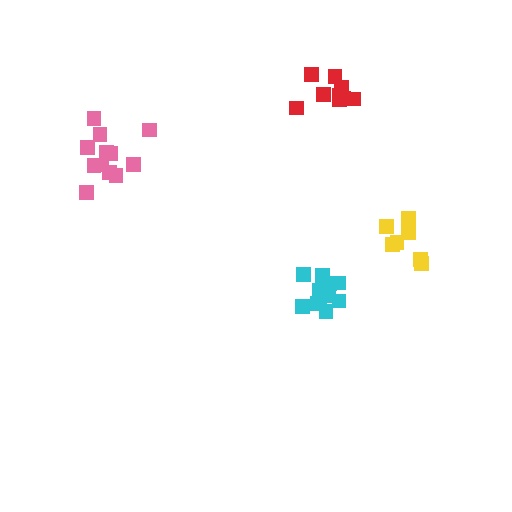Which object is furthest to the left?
The pink cluster is leftmost.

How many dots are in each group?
Group 1: 9 dots, Group 2: 12 dots, Group 3: 12 dots, Group 4: 7 dots (40 total).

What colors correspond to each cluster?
The clusters are colored: red, pink, cyan, yellow.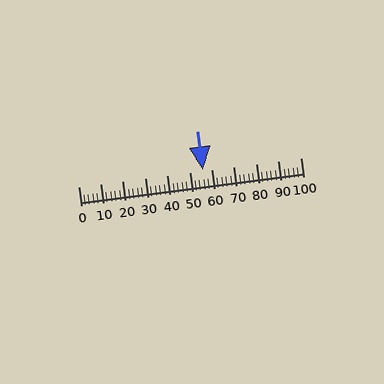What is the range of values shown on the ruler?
The ruler shows values from 0 to 100.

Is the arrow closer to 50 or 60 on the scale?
The arrow is closer to 60.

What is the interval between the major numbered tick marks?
The major tick marks are spaced 10 units apart.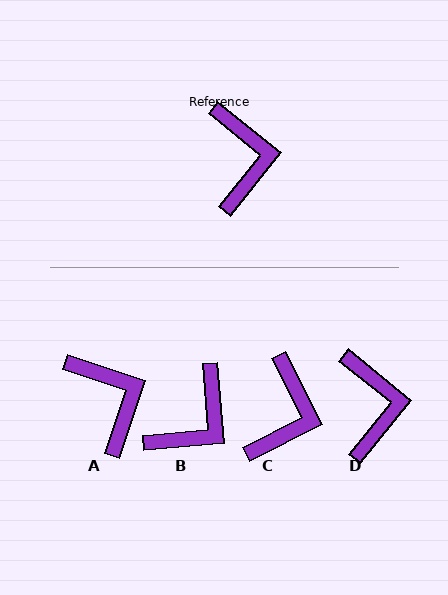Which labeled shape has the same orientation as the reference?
D.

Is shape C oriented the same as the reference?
No, it is off by about 24 degrees.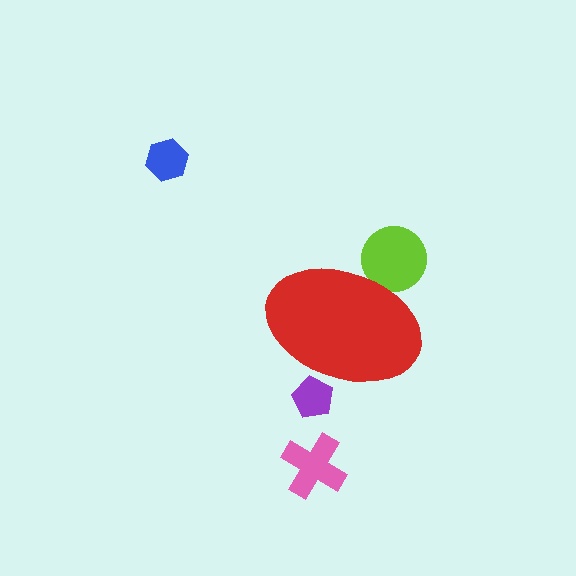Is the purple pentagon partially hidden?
Yes, the purple pentagon is partially hidden behind the red ellipse.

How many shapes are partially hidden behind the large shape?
2 shapes are partially hidden.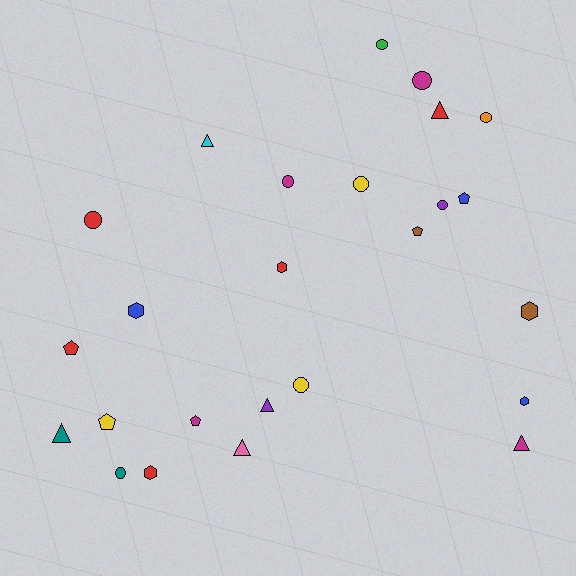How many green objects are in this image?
There is 1 green object.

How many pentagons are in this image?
There are 5 pentagons.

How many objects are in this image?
There are 25 objects.